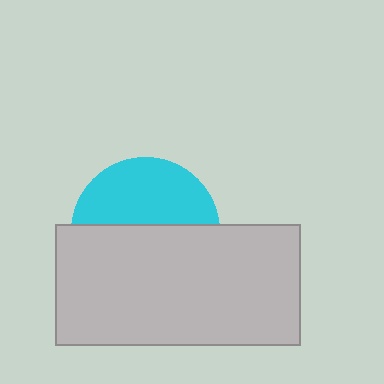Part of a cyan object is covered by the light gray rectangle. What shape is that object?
It is a circle.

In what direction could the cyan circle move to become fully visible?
The cyan circle could move up. That would shift it out from behind the light gray rectangle entirely.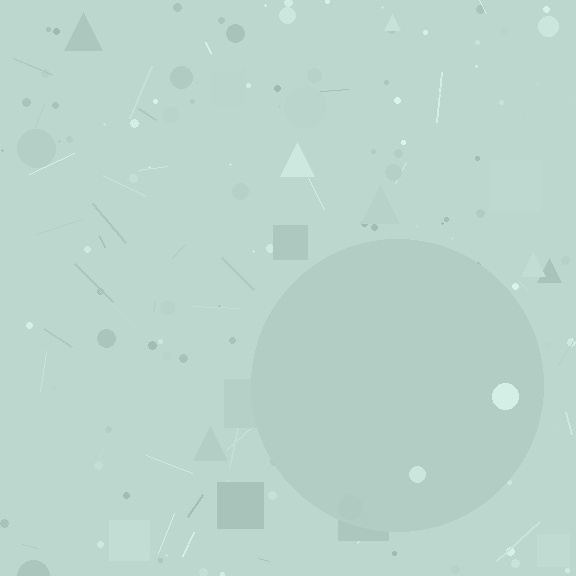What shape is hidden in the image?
A circle is hidden in the image.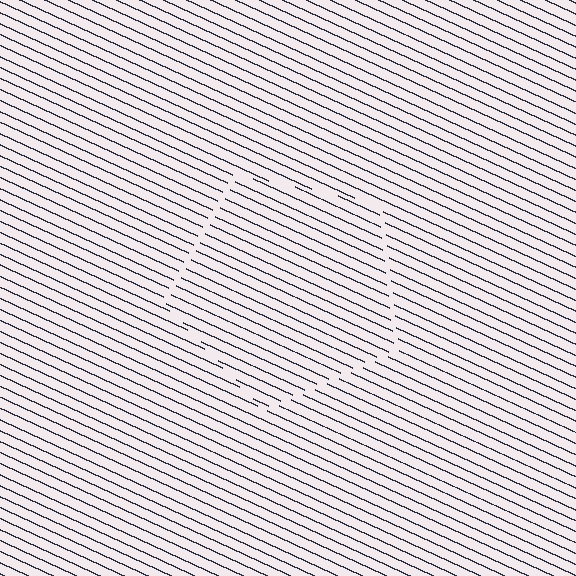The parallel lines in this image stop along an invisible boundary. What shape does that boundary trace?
An illusory pentagon. The interior of the shape contains the same grating, shifted by half a period — the contour is defined by the phase discontinuity where line-ends from the inner and outer gratings abut.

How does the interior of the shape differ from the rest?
The interior of the shape contains the same grating, shifted by half a period — the contour is defined by the phase discontinuity where line-ends from the inner and outer gratings abut.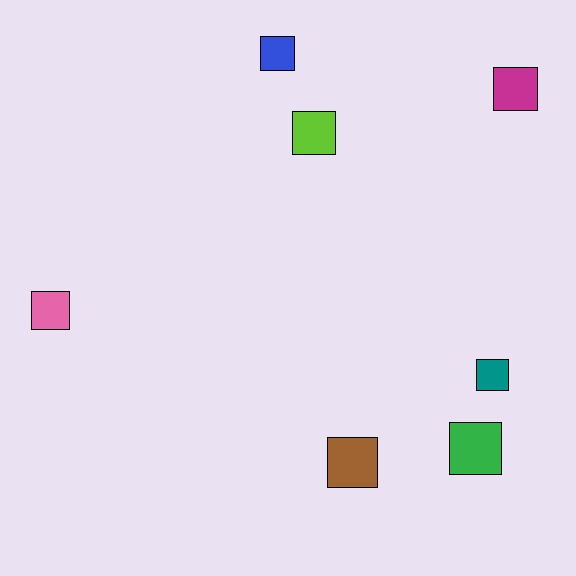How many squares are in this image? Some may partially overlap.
There are 7 squares.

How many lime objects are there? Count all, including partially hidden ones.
There is 1 lime object.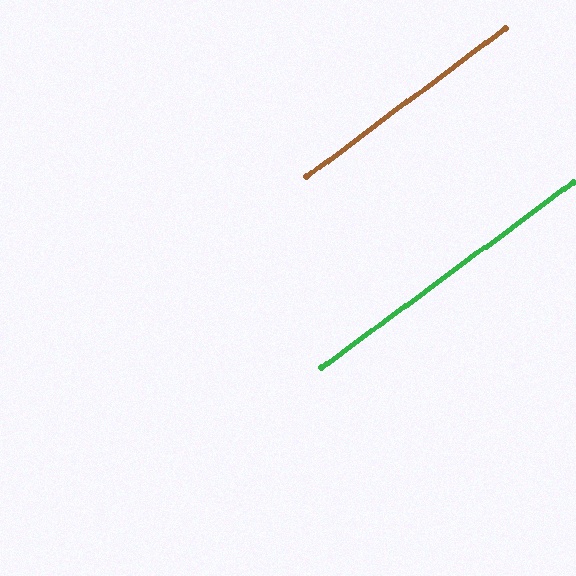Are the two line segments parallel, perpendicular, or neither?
Parallel — their directions differ by only 0.2°.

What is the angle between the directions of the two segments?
Approximately 0 degrees.